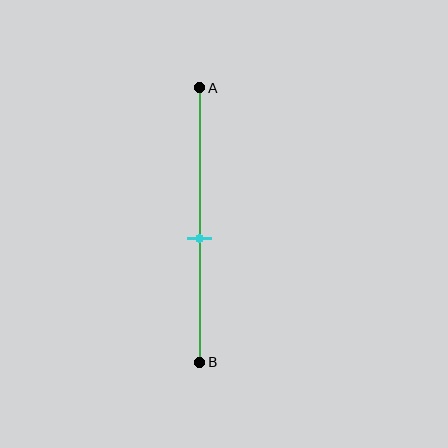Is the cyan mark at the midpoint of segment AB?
No, the mark is at about 55% from A, not at the 50% midpoint.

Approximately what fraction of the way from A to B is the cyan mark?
The cyan mark is approximately 55% of the way from A to B.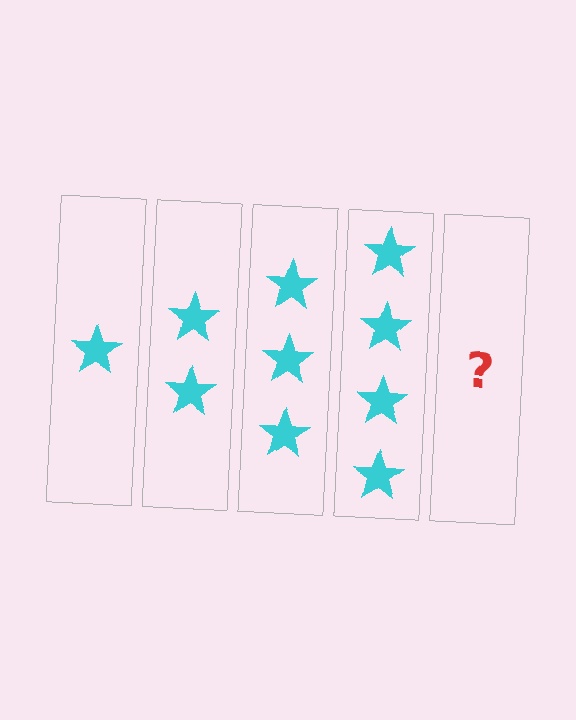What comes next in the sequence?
The next element should be 5 stars.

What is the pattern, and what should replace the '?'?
The pattern is that each step adds one more star. The '?' should be 5 stars.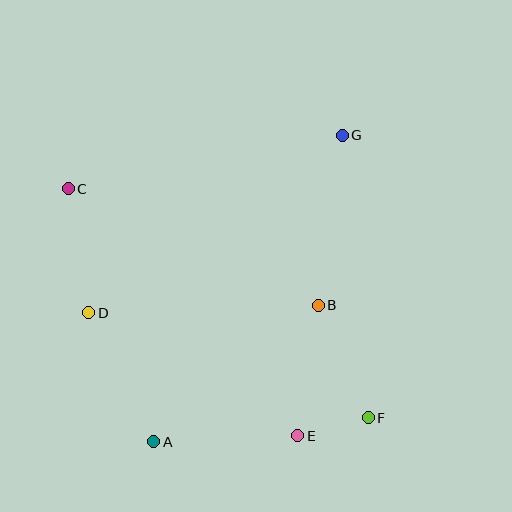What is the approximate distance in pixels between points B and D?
The distance between B and D is approximately 229 pixels.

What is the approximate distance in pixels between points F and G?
The distance between F and G is approximately 284 pixels.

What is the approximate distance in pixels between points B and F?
The distance between B and F is approximately 123 pixels.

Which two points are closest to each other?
Points E and F are closest to each other.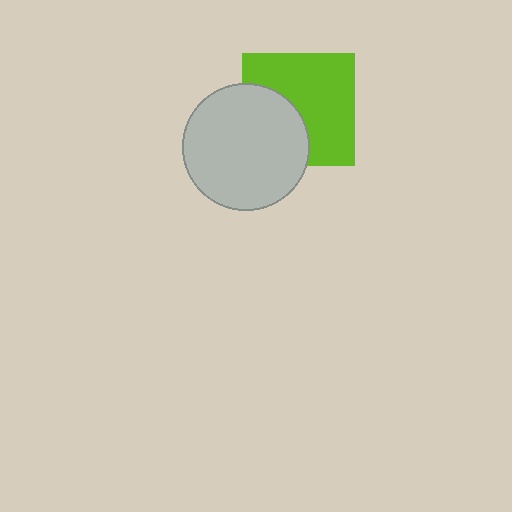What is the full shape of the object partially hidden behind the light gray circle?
The partially hidden object is a lime square.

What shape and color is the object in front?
The object in front is a light gray circle.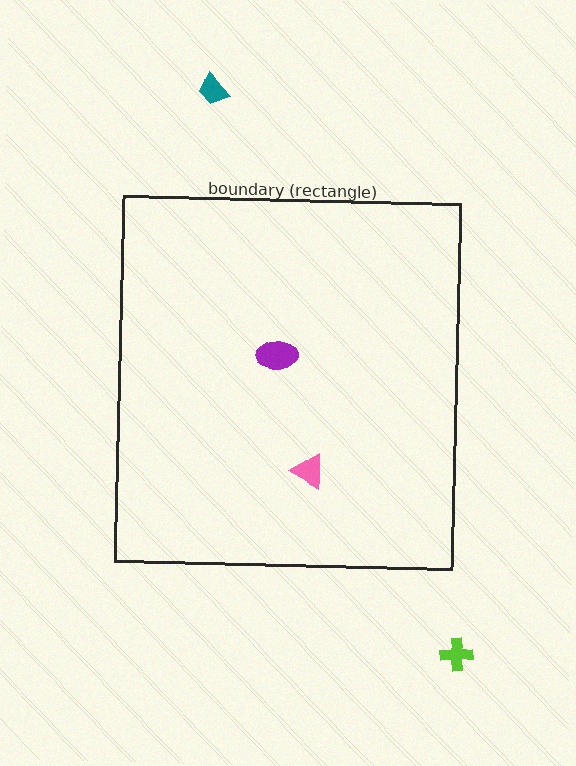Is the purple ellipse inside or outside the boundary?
Inside.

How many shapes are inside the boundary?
2 inside, 2 outside.